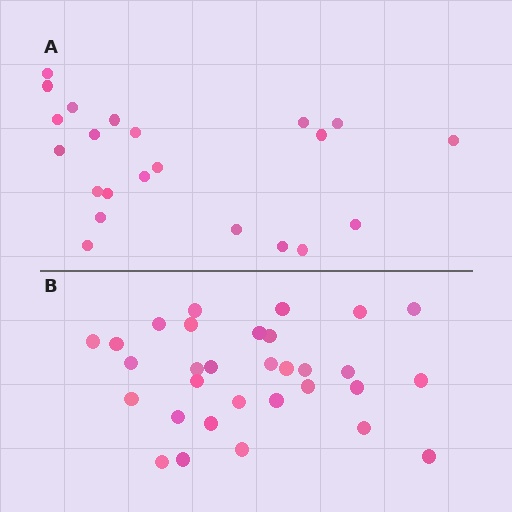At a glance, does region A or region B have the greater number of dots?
Region B (the bottom region) has more dots.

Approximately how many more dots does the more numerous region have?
Region B has roughly 8 or so more dots than region A.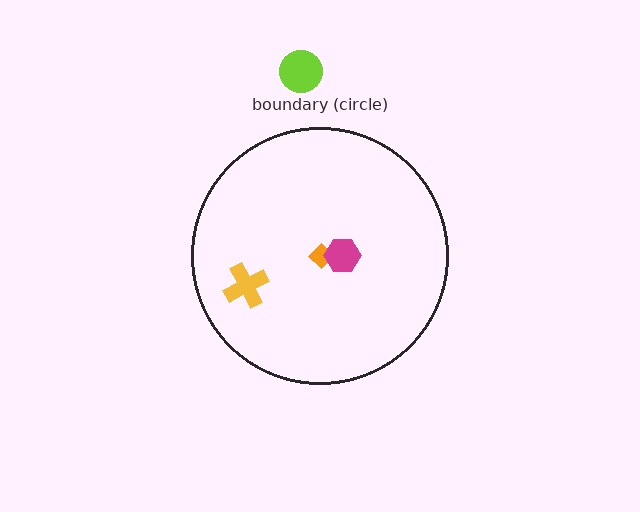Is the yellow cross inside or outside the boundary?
Inside.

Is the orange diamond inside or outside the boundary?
Inside.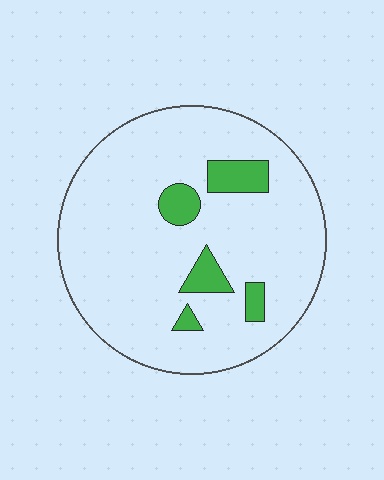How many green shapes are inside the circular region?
5.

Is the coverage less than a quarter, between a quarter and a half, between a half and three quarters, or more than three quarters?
Less than a quarter.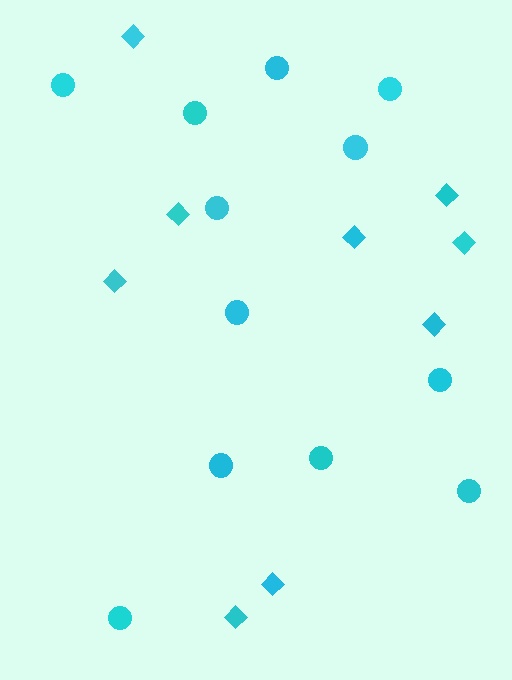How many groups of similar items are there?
There are 2 groups: one group of diamonds (9) and one group of circles (12).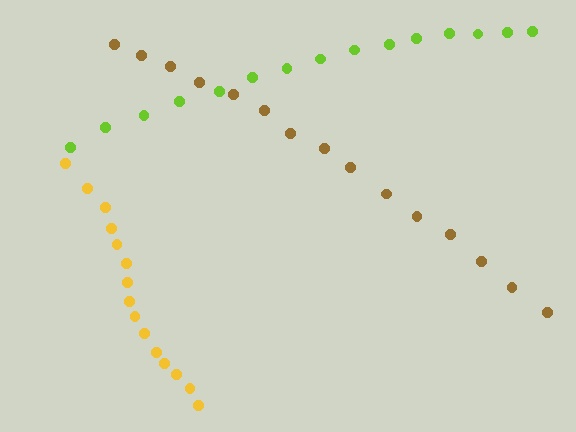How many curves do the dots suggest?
There are 3 distinct paths.